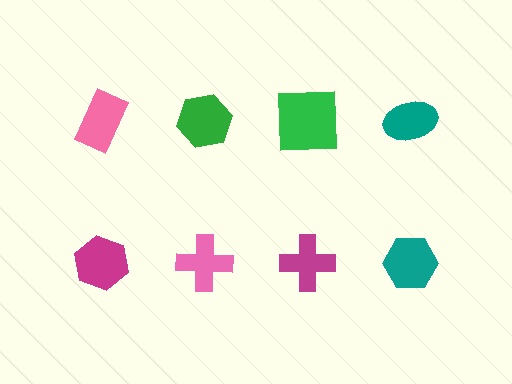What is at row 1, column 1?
A pink rectangle.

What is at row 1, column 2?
A green hexagon.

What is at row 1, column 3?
A green square.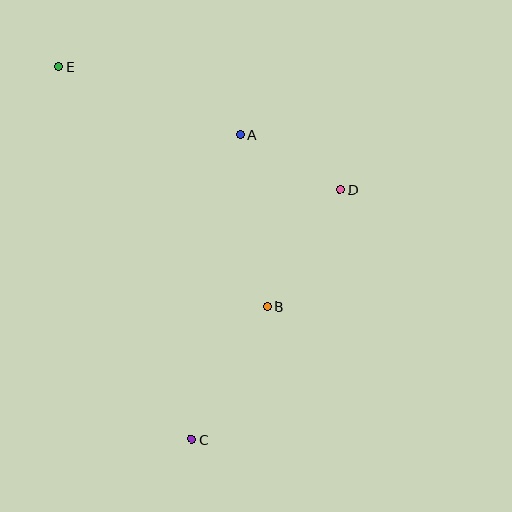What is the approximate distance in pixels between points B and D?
The distance between B and D is approximately 137 pixels.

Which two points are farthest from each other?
Points C and E are farthest from each other.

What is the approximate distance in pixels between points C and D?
The distance between C and D is approximately 291 pixels.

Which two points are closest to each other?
Points A and D are closest to each other.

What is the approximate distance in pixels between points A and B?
The distance between A and B is approximately 174 pixels.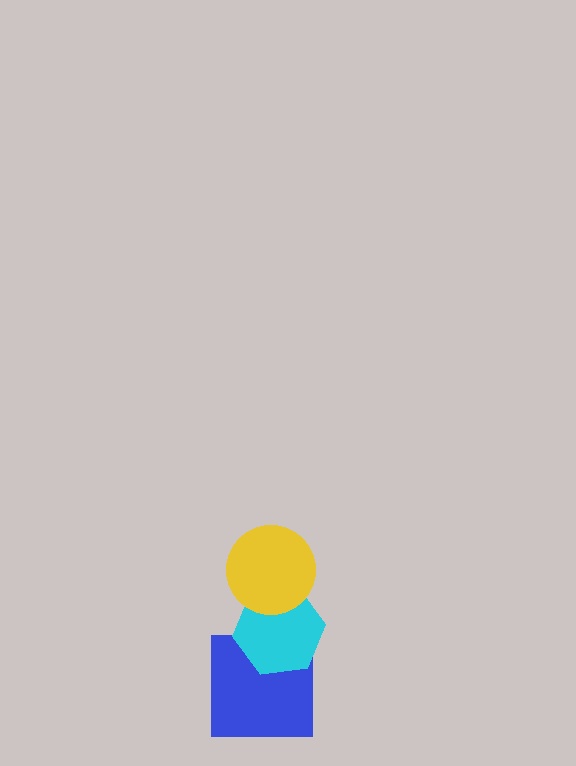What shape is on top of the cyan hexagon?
The yellow circle is on top of the cyan hexagon.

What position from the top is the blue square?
The blue square is 3rd from the top.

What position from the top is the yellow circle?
The yellow circle is 1st from the top.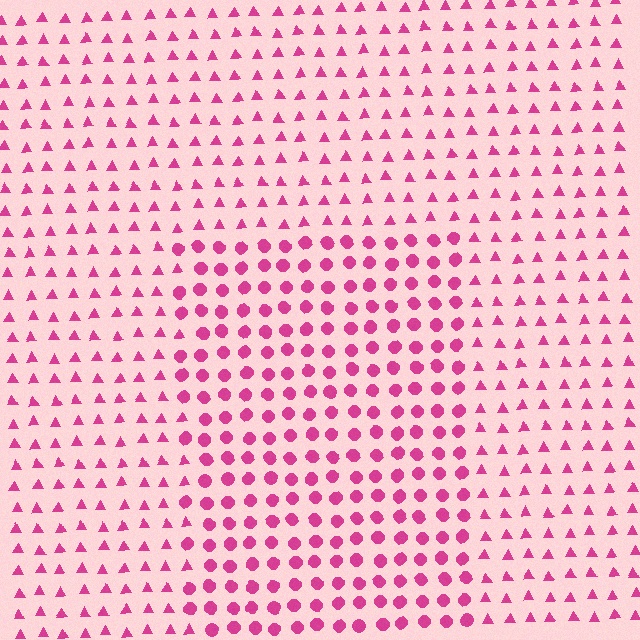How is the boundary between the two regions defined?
The boundary is defined by a change in element shape: circles inside vs. triangles outside. All elements share the same color and spacing.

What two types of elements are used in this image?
The image uses circles inside the rectangle region and triangles outside it.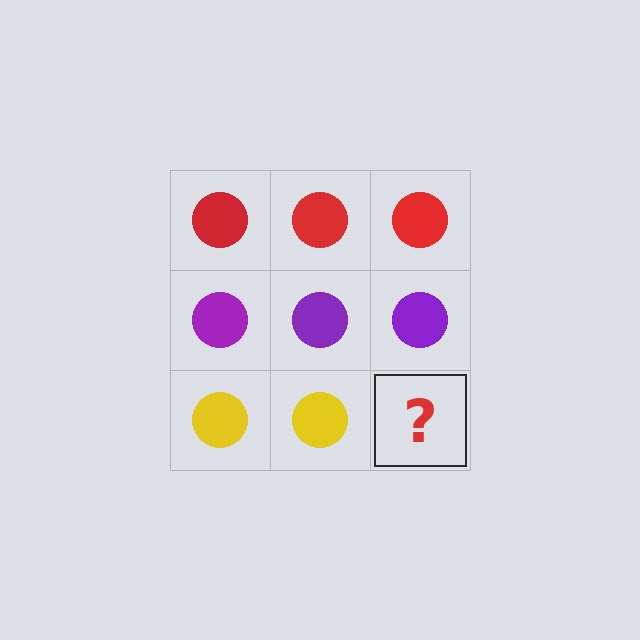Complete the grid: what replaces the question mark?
The question mark should be replaced with a yellow circle.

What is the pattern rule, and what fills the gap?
The rule is that each row has a consistent color. The gap should be filled with a yellow circle.